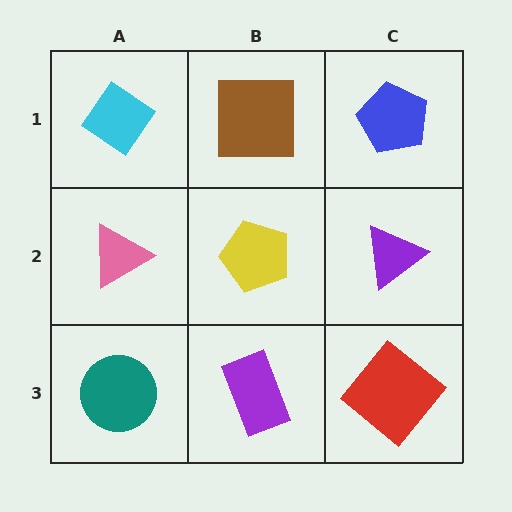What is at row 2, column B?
A yellow pentagon.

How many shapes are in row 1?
3 shapes.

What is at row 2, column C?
A purple triangle.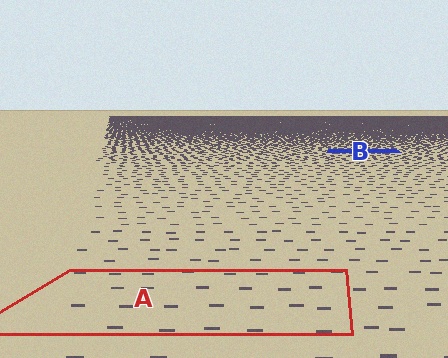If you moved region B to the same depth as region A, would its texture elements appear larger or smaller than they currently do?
They would appear larger. At a closer depth, the same texture elements are projected at a bigger on-screen size.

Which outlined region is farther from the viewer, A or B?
Region B is farther from the viewer — the texture elements inside it appear smaller and more densely packed.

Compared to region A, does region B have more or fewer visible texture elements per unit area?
Region B has more texture elements per unit area — they are packed more densely because it is farther away.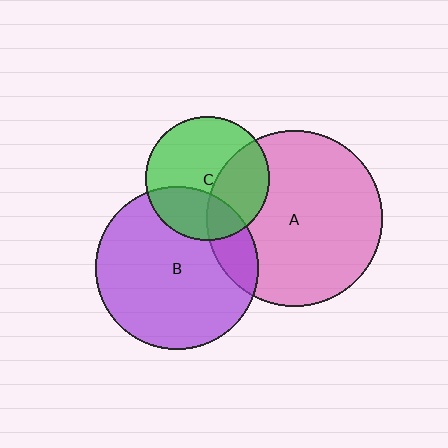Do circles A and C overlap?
Yes.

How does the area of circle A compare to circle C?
Approximately 2.0 times.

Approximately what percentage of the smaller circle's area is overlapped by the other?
Approximately 35%.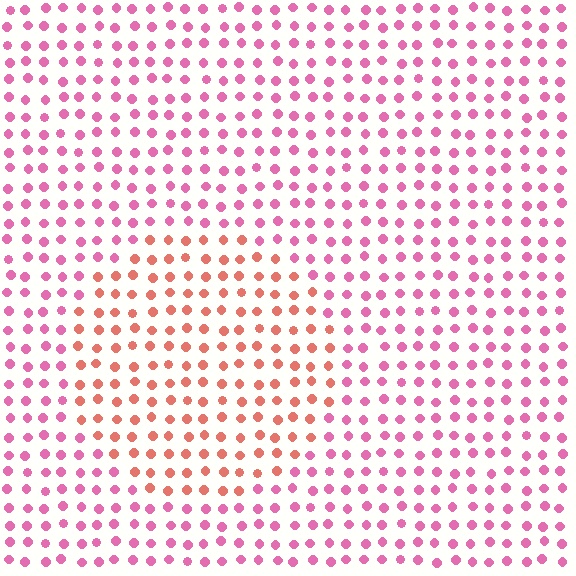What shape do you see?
I see a circle.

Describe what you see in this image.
The image is filled with small pink elements in a uniform arrangement. A circle-shaped region is visible where the elements are tinted to a slightly different hue, forming a subtle color boundary.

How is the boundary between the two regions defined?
The boundary is defined purely by a slight shift in hue (about 39 degrees). Spacing, size, and orientation are identical on both sides.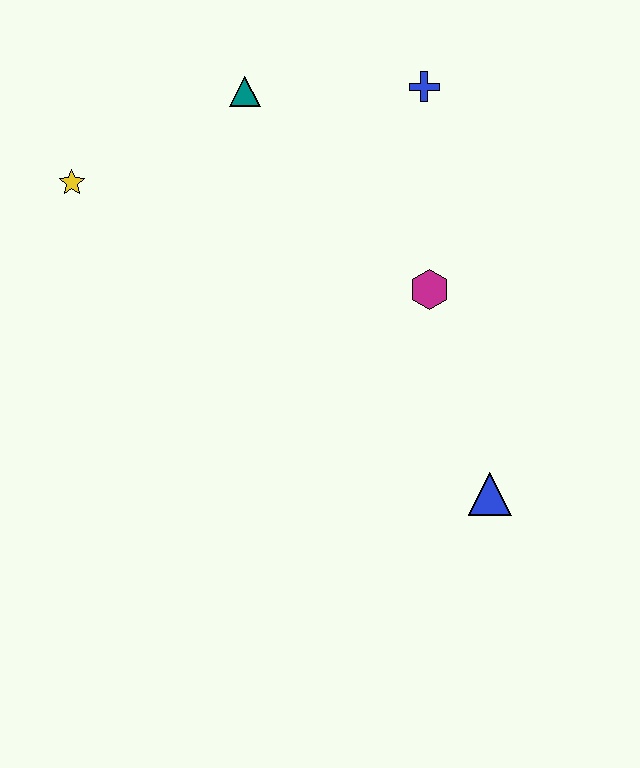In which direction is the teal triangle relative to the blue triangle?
The teal triangle is above the blue triangle.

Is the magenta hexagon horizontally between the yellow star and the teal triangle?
No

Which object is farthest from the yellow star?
The blue triangle is farthest from the yellow star.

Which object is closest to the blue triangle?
The magenta hexagon is closest to the blue triangle.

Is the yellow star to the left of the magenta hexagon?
Yes